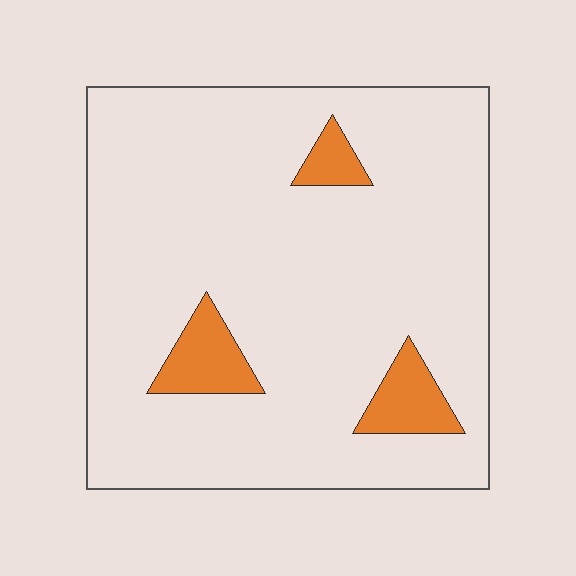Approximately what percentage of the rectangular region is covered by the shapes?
Approximately 10%.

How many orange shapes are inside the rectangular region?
3.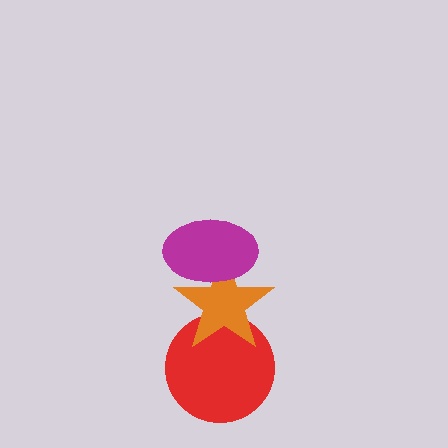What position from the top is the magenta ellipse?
The magenta ellipse is 1st from the top.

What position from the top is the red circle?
The red circle is 3rd from the top.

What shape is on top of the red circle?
The orange star is on top of the red circle.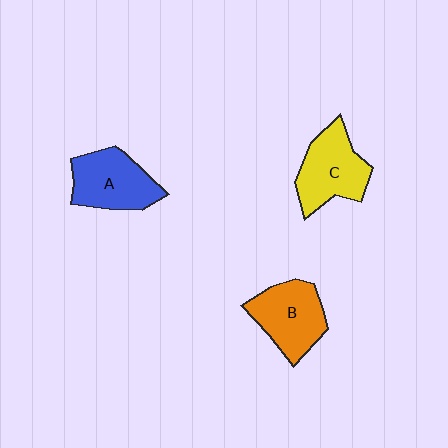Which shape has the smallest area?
Shape A (blue).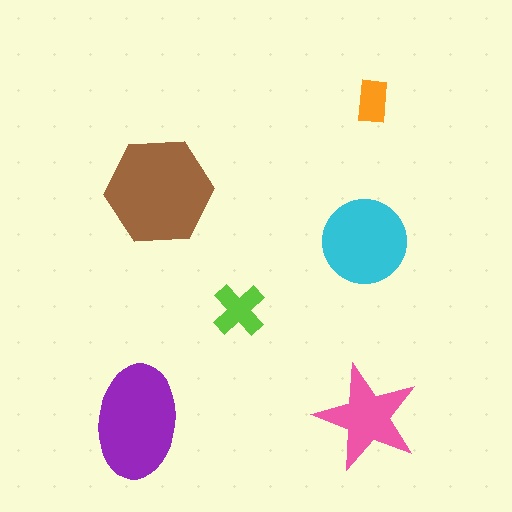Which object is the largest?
The brown hexagon.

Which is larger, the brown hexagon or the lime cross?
The brown hexagon.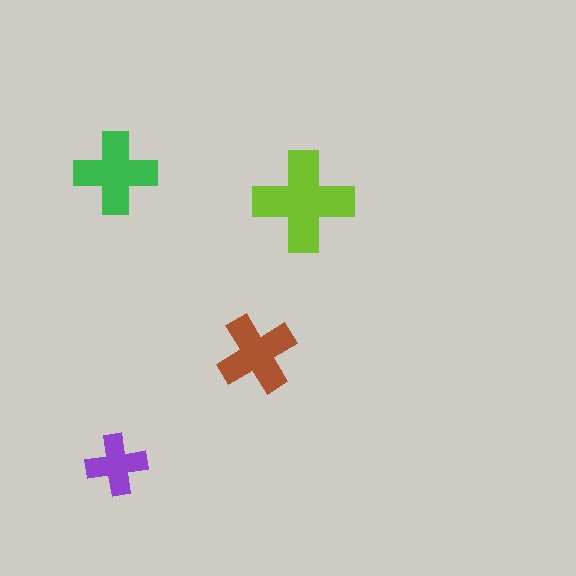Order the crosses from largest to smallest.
the lime one, the green one, the brown one, the purple one.